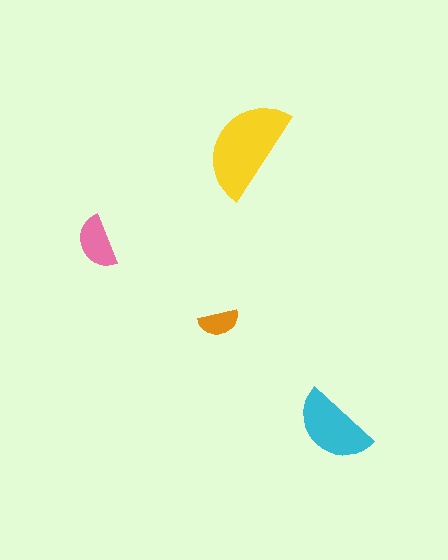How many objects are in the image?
There are 4 objects in the image.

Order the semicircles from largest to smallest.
the yellow one, the cyan one, the pink one, the orange one.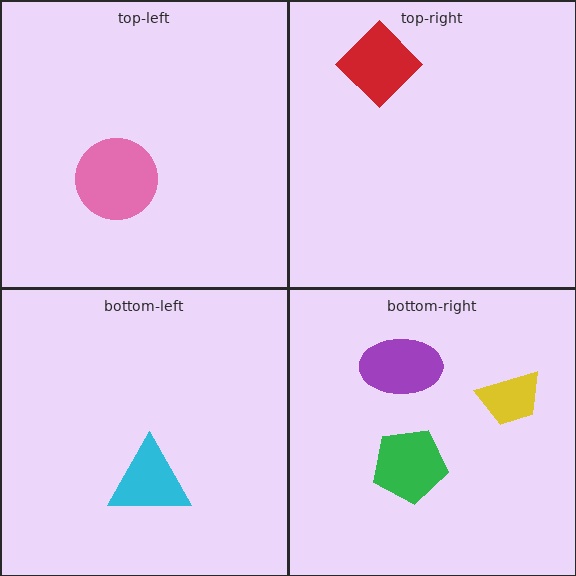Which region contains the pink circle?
The top-left region.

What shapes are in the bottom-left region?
The cyan triangle.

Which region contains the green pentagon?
The bottom-right region.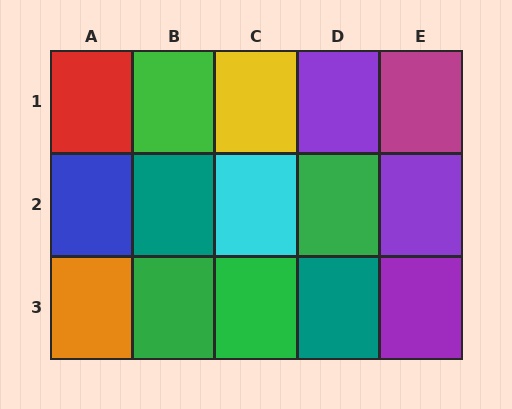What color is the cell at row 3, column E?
Purple.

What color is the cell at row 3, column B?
Green.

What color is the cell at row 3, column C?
Green.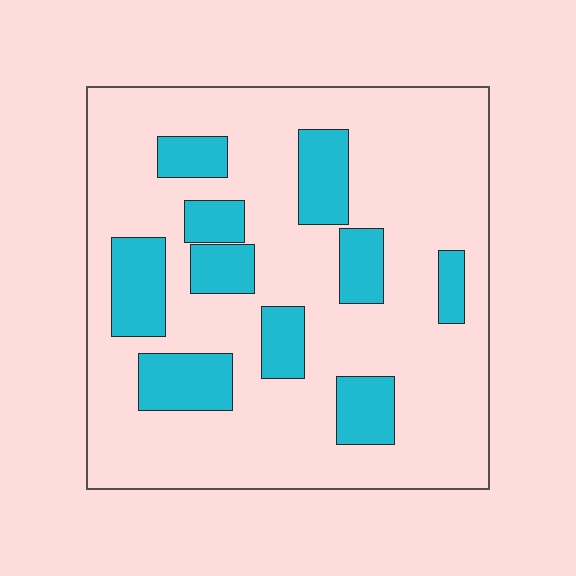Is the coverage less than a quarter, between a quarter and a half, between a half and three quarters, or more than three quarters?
Less than a quarter.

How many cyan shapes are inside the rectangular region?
10.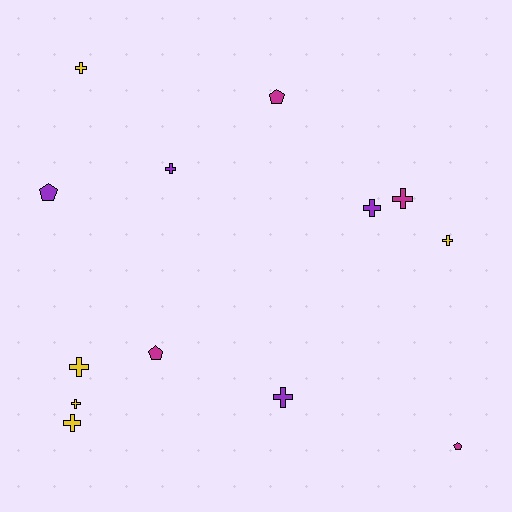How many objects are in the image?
There are 13 objects.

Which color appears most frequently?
Yellow, with 5 objects.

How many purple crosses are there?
There are 3 purple crosses.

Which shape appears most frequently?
Cross, with 9 objects.